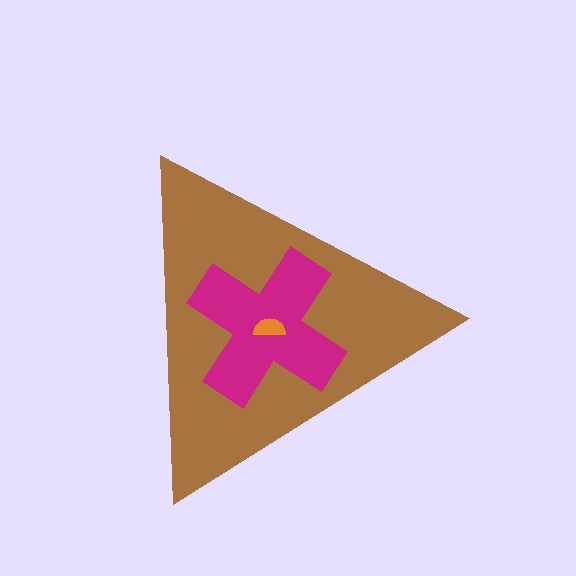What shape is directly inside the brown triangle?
The magenta cross.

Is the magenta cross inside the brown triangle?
Yes.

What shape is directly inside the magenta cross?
The orange semicircle.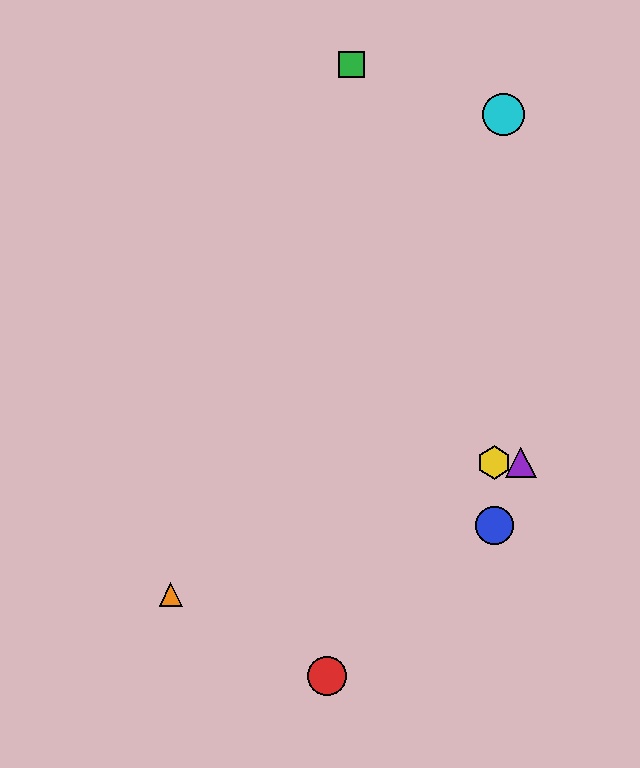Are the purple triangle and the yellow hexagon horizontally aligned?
Yes, both are at y≈462.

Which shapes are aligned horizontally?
The yellow hexagon, the purple triangle are aligned horizontally.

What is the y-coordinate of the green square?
The green square is at y≈64.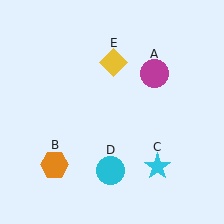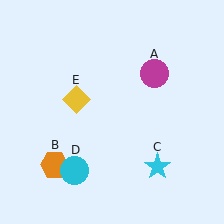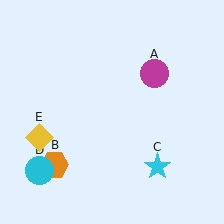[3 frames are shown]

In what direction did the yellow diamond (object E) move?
The yellow diamond (object E) moved down and to the left.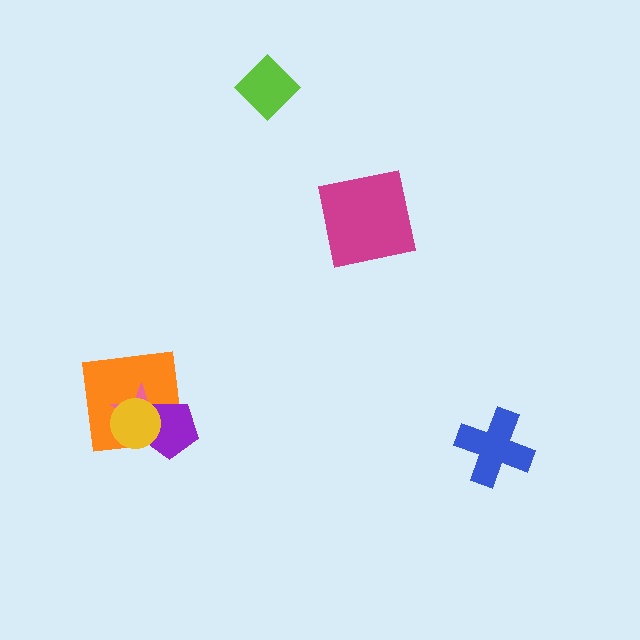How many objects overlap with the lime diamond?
0 objects overlap with the lime diamond.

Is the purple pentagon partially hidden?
Yes, it is partially covered by another shape.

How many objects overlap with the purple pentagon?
3 objects overlap with the purple pentagon.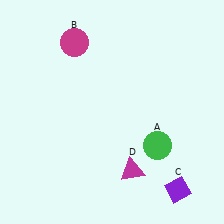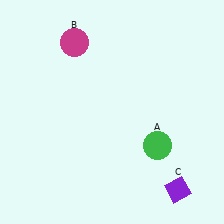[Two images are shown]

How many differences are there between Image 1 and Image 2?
There is 1 difference between the two images.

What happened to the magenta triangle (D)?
The magenta triangle (D) was removed in Image 2. It was in the bottom-right area of Image 1.